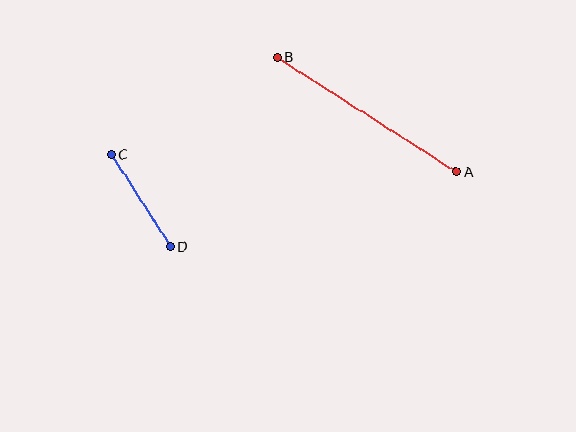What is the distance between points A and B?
The distance is approximately 213 pixels.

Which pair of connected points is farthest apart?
Points A and B are farthest apart.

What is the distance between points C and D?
The distance is approximately 109 pixels.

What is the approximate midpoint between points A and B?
The midpoint is at approximately (367, 115) pixels.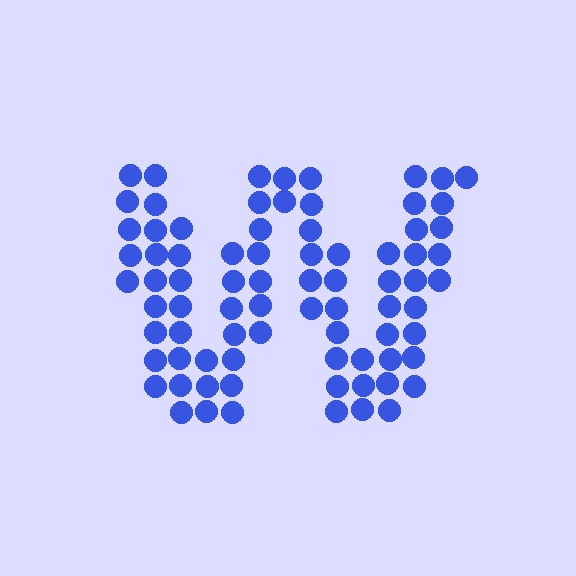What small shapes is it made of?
It is made of small circles.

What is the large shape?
The large shape is the letter W.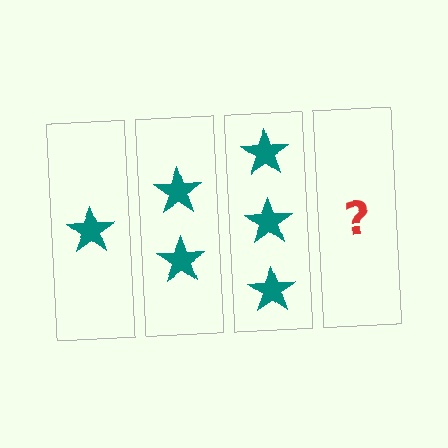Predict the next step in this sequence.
The next step is 4 stars.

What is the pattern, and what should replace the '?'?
The pattern is that each step adds one more star. The '?' should be 4 stars.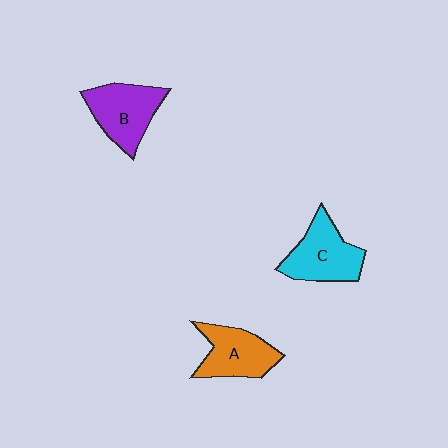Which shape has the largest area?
Shape C (cyan).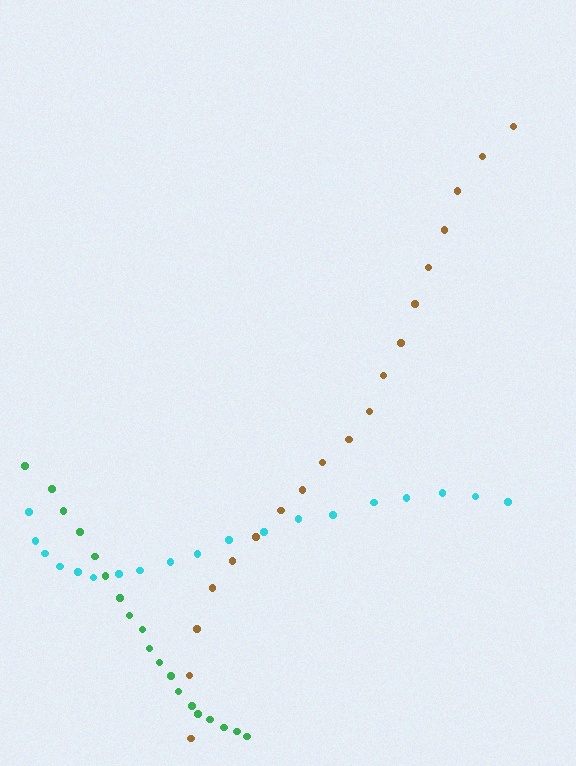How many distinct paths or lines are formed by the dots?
There are 3 distinct paths.